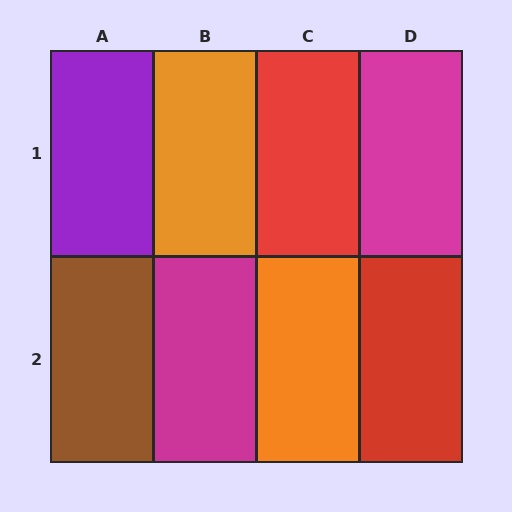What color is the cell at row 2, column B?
Magenta.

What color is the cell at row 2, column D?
Red.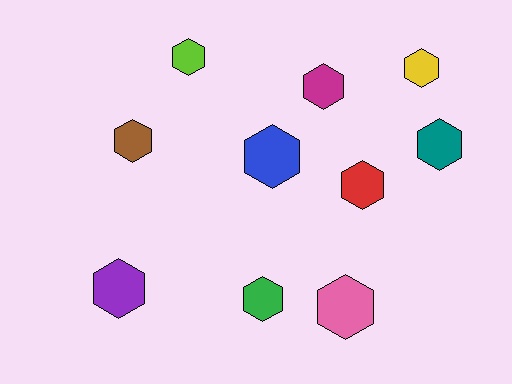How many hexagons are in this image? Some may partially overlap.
There are 10 hexagons.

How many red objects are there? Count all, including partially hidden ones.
There is 1 red object.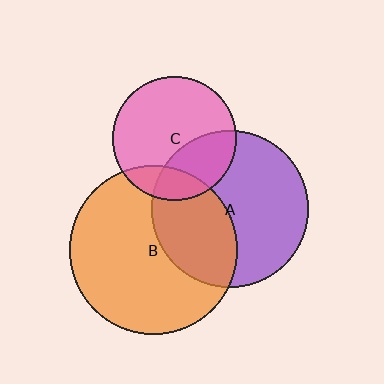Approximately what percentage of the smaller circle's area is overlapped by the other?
Approximately 30%.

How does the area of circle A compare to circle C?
Approximately 1.6 times.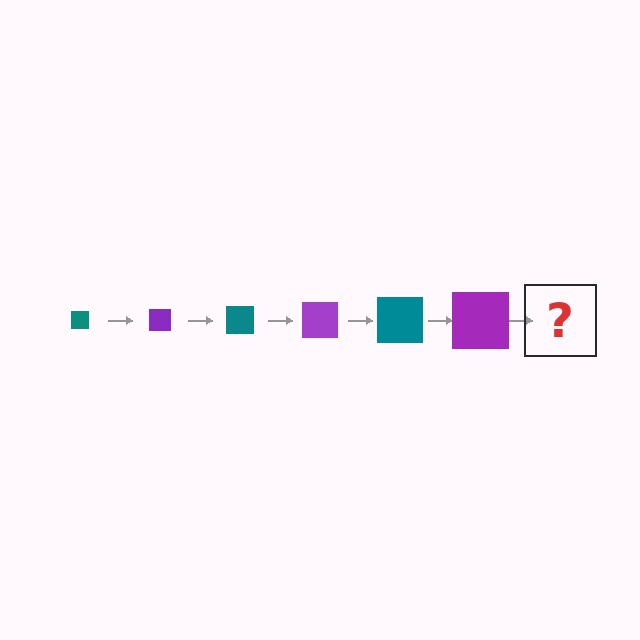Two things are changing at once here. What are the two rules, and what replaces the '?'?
The two rules are that the square grows larger each step and the color cycles through teal and purple. The '?' should be a teal square, larger than the previous one.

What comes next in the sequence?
The next element should be a teal square, larger than the previous one.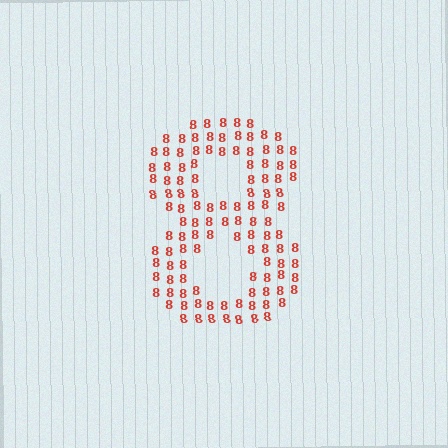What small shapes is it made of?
It is made of small digit 8's.